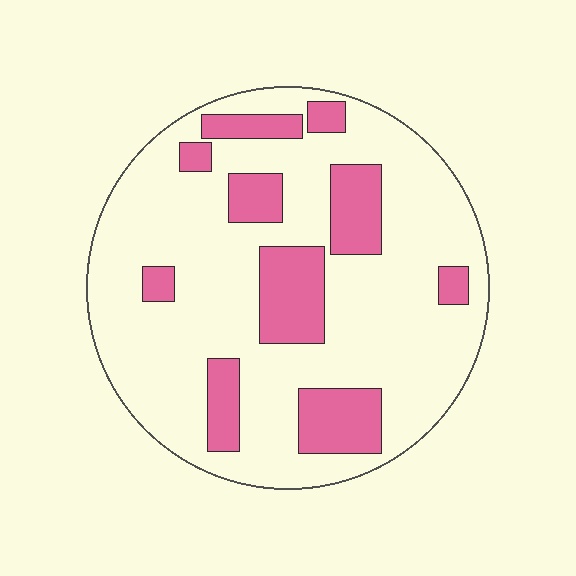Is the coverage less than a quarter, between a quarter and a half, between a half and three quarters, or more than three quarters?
Less than a quarter.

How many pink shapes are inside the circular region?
10.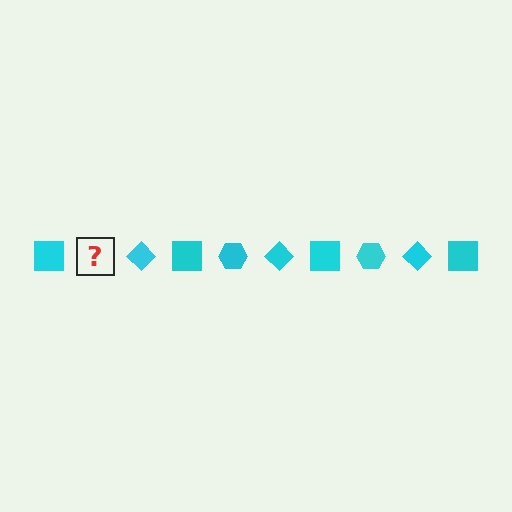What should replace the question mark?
The question mark should be replaced with a cyan hexagon.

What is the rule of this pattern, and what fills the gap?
The rule is that the pattern cycles through square, hexagon, diamond shapes in cyan. The gap should be filled with a cyan hexagon.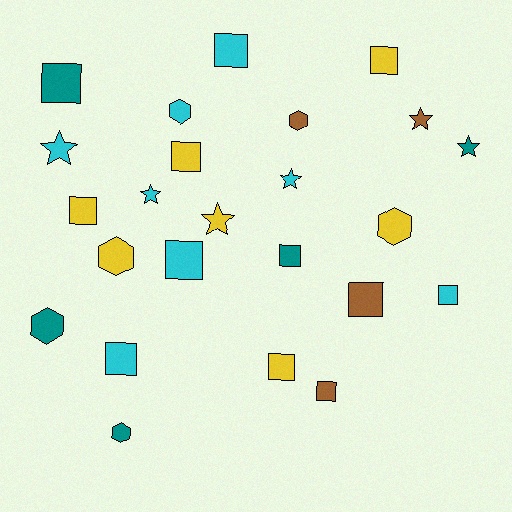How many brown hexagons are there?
There is 1 brown hexagon.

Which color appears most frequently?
Cyan, with 8 objects.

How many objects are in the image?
There are 24 objects.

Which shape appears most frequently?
Square, with 12 objects.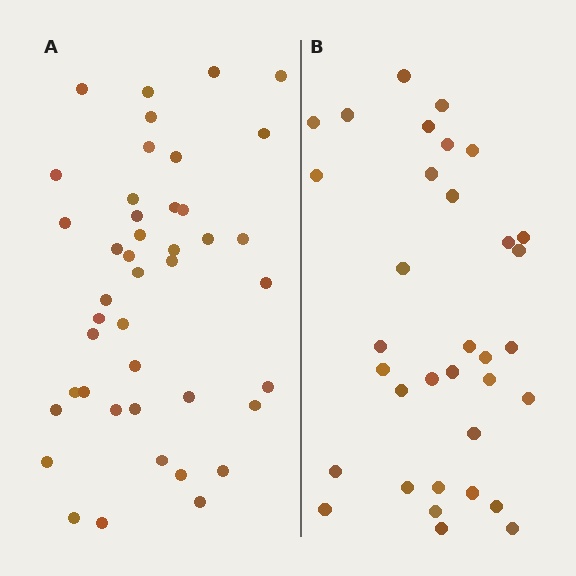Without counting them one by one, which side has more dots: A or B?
Region A (the left region) has more dots.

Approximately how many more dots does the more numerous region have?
Region A has roughly 8 or so more dots than region B.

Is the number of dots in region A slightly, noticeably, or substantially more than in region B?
Region A has noticeably more, but not dramatically so. The ratio is roughly 1.3 to 1.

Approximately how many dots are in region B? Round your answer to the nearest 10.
About 30 dots. (The exact count is 34, which rounds to 30.)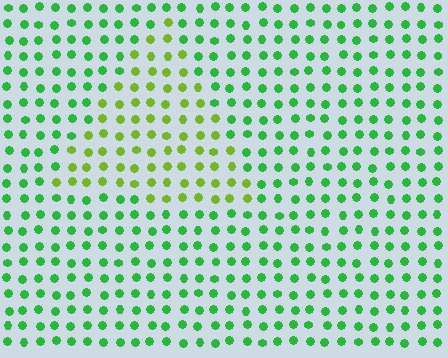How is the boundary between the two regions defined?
The boundary is defined purely by a slight shift in hue (about 38 degrees). Spacing, size, and orientation are identical on both sides.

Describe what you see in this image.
The image is filled with small green elements in a uniform arrangement. A triangle-shaped region is visible where the elements are tinted to a slightly different hue, forming a subtle color boundary.